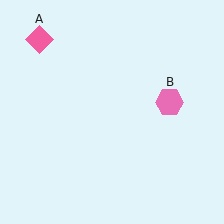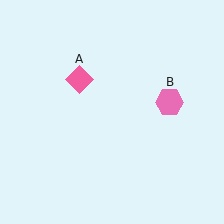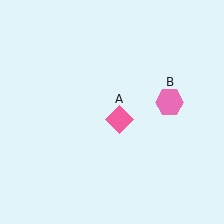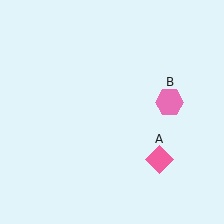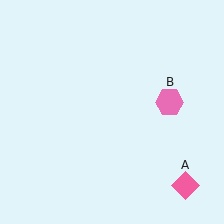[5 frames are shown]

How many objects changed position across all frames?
1 object changed position: pink diamond (object A).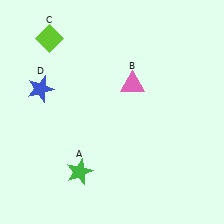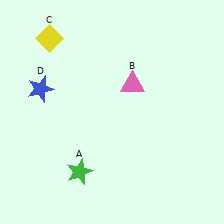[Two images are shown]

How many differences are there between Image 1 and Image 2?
There is 1 difference between the two images.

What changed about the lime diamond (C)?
In Image 1, C is lime. In Image 2, it changed to yellow.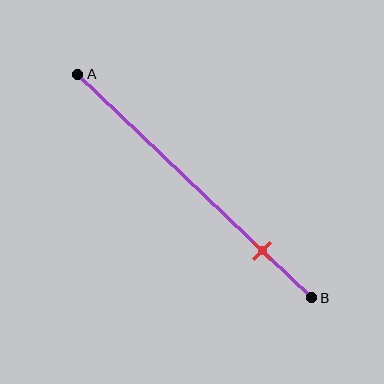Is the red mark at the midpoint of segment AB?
No, the mark is at about 80% from A, not at the 50% midpoint.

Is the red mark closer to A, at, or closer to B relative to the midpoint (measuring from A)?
The red mark is closer to point B than the midpoint of segment AB.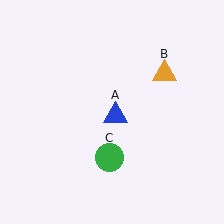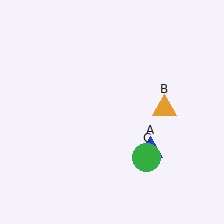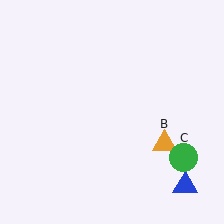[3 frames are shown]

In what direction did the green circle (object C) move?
The green circle (object C) moved right.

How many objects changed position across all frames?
3 objects changed position: blue triangle (object A), orange triangle (object B), green circle (object C).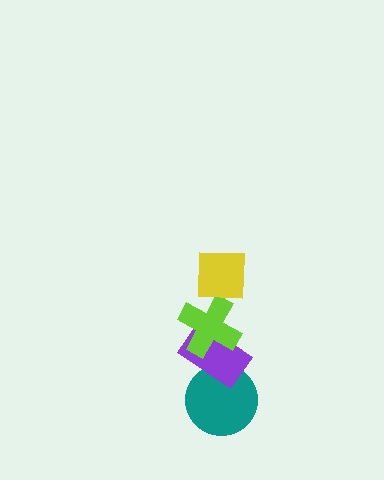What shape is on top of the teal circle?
The purple rectangle is on top of the teal circle.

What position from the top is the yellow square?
The yellow square is 1st from the top.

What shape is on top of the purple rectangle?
The lime cross is on top of the purple rectangle.